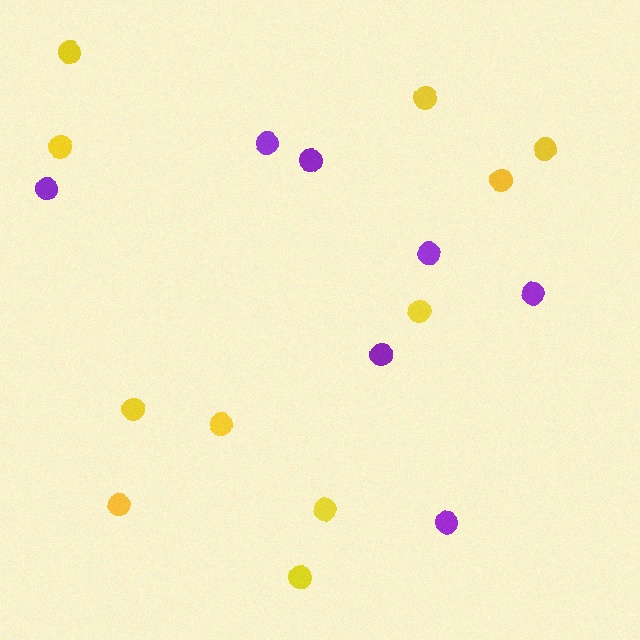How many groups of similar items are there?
There are 2 groups: one group of purple circles (7) and one group of yellow circles (11).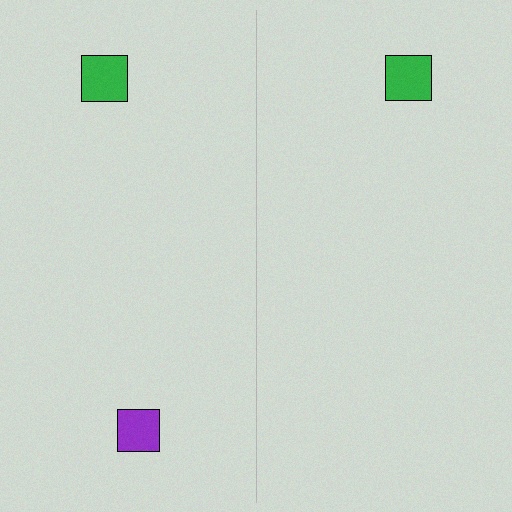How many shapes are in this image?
There are 3 shapes in this image.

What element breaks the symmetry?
A purple square is missing from the right side.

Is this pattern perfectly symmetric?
No, the pattern is not perfectly symmetric. A purple square is missing from the right side.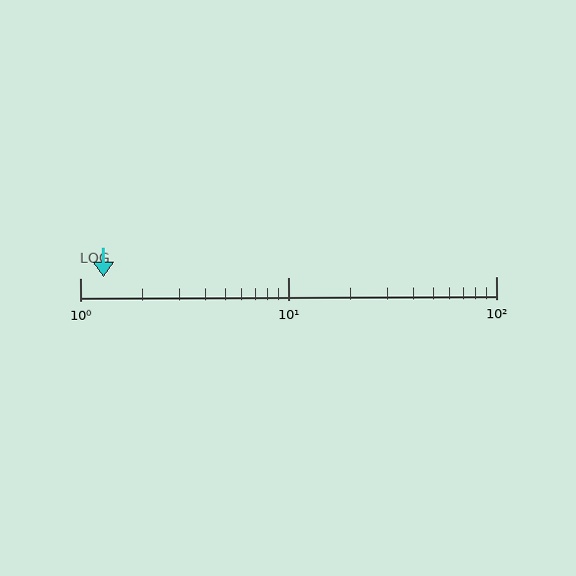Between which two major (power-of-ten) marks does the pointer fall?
The pointer is between 1 and 10.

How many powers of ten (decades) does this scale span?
The scale spans 2 decades, from 1 to 100.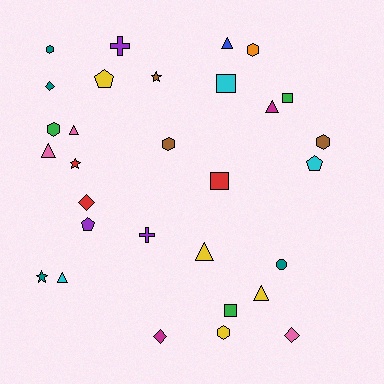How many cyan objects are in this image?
There are 3 cyan objects.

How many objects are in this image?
There are 30 objects.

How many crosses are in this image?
There are 2 crosses.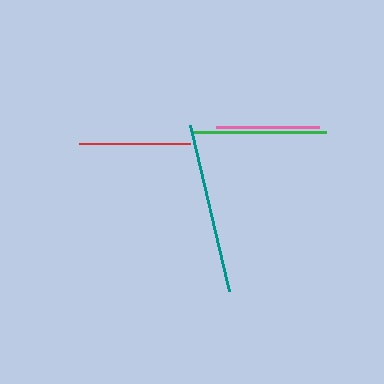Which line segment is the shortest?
The pink line is the shortest at approximately 103 pixels.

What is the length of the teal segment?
The teal segment is approximately 171 pixels long.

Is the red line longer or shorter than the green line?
The green line is longer than the red line.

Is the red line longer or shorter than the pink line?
The red line is longer than the pink line.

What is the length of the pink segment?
The pink segment is approximately 103 pixels long.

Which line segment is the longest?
The teal line is the longest at approximately 171 pixels.